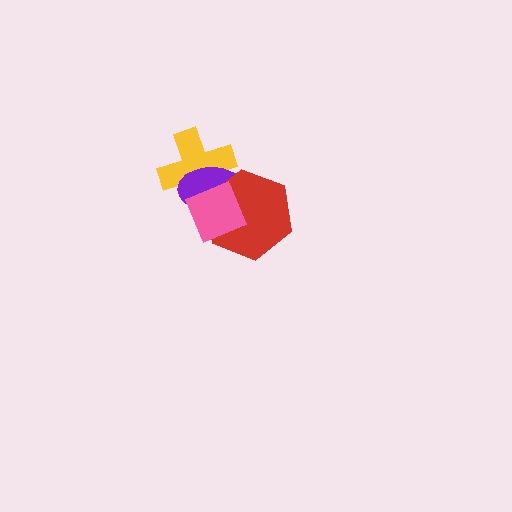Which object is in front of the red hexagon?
The pink diamond is in front of the red hexagon.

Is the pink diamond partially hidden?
No, no other shape covers it.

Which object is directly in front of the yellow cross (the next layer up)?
The purple ellipse is directly in front of the yellow cross.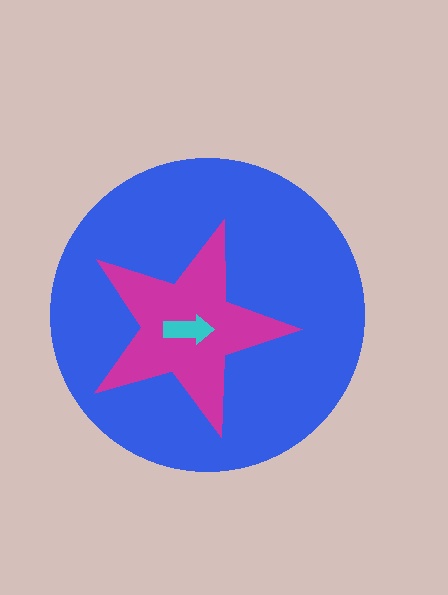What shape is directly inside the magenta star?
The cyan arrow.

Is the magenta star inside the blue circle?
Yes.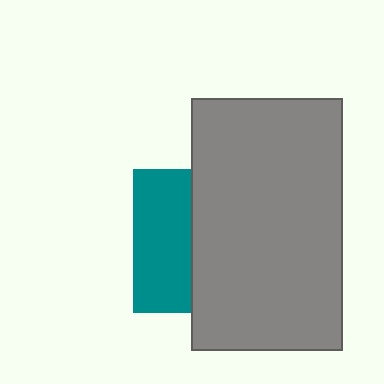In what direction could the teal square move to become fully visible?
The teal square could move left. That would shift it out from behind the gray rectangle entirely.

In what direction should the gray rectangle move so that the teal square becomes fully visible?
The gray rectangle should move right. That is the shortest direction to clear the overlap and leave the teal square fully visible.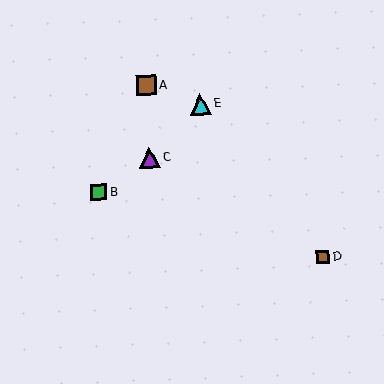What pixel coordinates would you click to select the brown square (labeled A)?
Click at (146, 85) to select the brown square A.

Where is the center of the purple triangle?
The center of the purple triangle is at (149, 158).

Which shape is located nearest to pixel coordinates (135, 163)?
The purple triangle (labeled C) at (149, 158) is nearest to that location.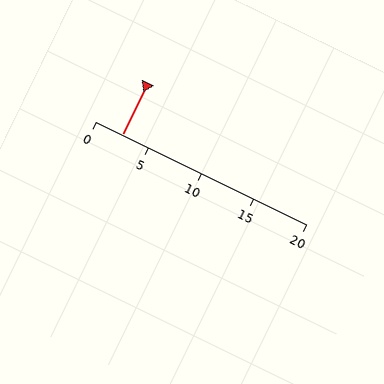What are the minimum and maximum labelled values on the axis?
The axis runs from 0 to 20.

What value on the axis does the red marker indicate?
The marker indicates approximately 2.5.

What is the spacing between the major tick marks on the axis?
The major ticks are spaced 5 apart.